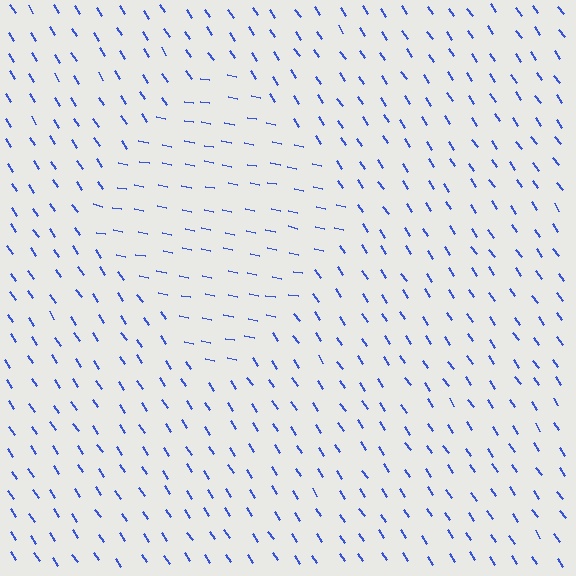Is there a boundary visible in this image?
Yes, there is a texture boundary formed by a change in line orientation.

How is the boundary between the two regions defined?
The boundary is defined purely by a change in line orientation (approximately 45 degrees difference). All lines are the same color and thickness.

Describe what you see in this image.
The image is filled with small blue line segments. A diamond region in the image has lines oriented differently from the surrounding lines, creating a visible texture boundary.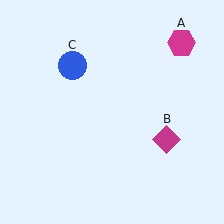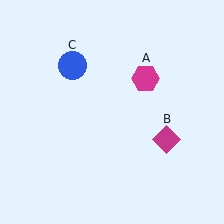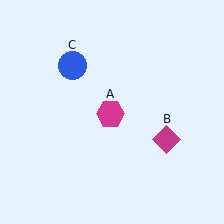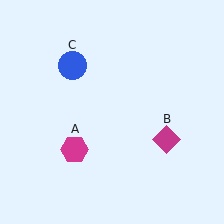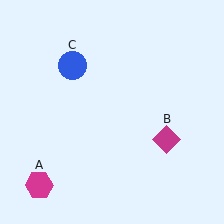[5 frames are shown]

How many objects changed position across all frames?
1 object changed position: magenta hexagon (object A).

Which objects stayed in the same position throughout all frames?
Magenta diamond (object B) and blue circle (object C) remained stationary.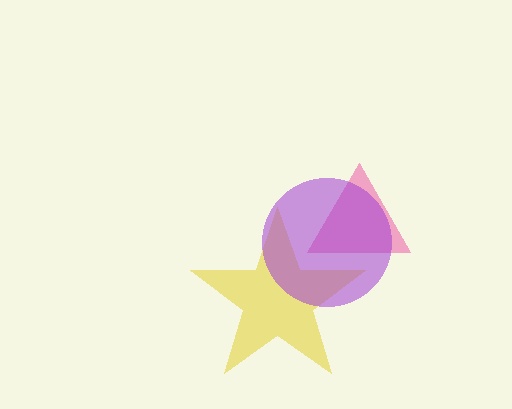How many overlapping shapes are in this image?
There are 3 overlapping shapes in the image.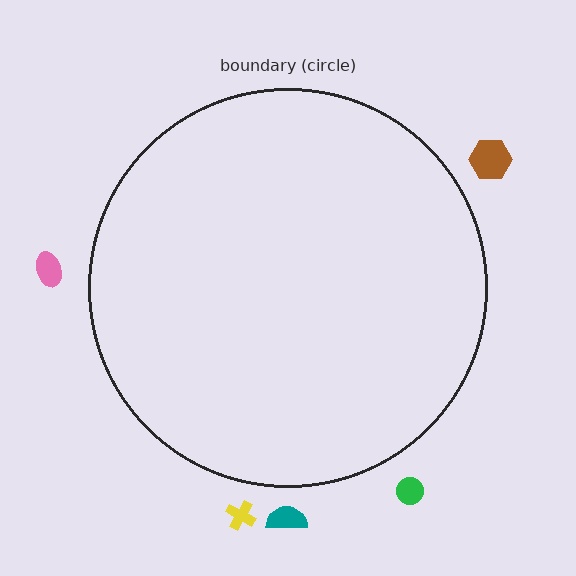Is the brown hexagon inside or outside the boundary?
Outside.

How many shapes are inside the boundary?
0 inside, 5 outside.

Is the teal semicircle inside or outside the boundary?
Outside.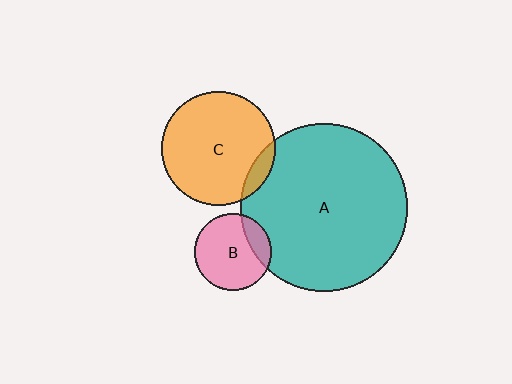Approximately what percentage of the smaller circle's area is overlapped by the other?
Approximately 20%.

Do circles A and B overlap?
Yes.